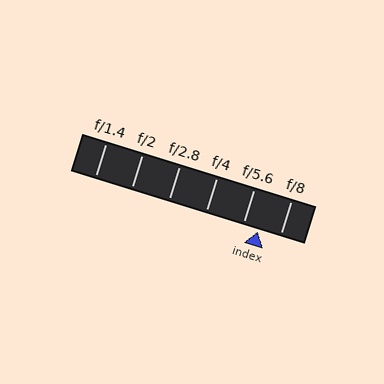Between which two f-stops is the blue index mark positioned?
The index mark is between f/5.6 and f/8.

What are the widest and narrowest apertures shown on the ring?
The widest aperture shown is f/1.4 and the narrowest is f/8.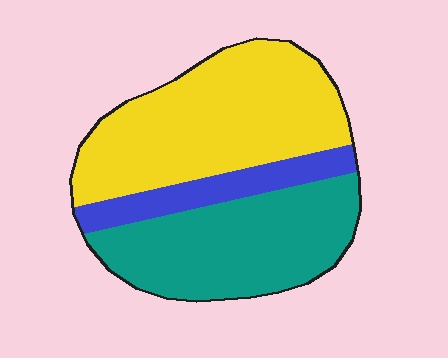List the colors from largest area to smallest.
From largest to smallest: yellow, teal, blue.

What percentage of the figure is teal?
Teal covers 39% of the figure.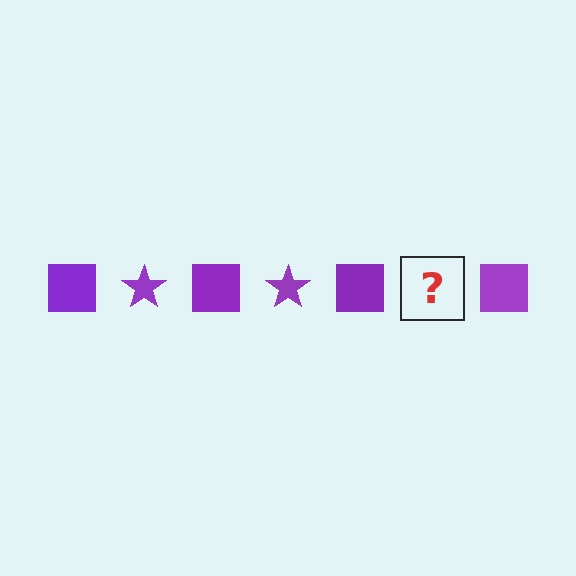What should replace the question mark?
The question mark should be replaced with a purple star.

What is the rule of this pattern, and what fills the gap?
The rule is that the pattern cycles through square, star shapes in purple. The gap should be filled with a purple star.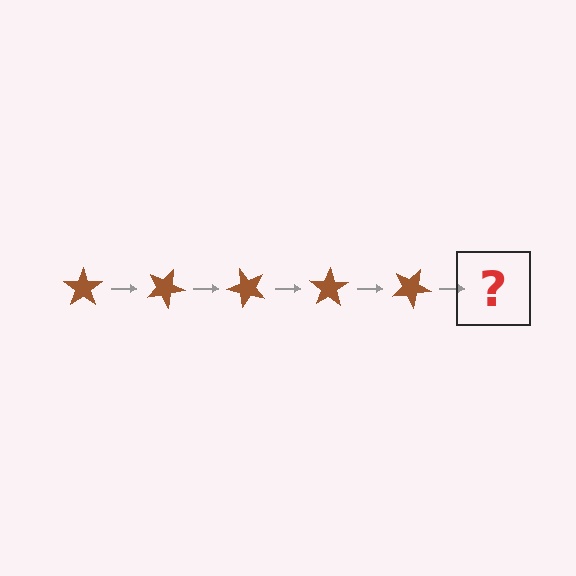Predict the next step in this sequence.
The next step is a brown star rotated 125 degrees.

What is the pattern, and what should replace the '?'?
The pattern is that the star rotates 25 degrees each step. The '?' should be a brown star rotated 125 degrees.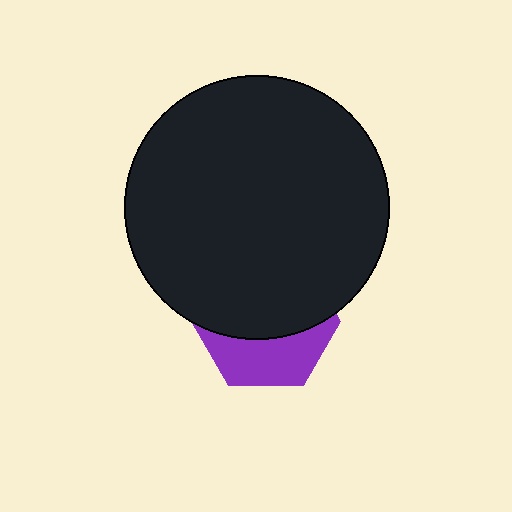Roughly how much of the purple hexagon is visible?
A small part of it is visible (roughly 38%).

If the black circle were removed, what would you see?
You would see the complete purple hexagon.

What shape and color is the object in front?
The object in front is a black circle.